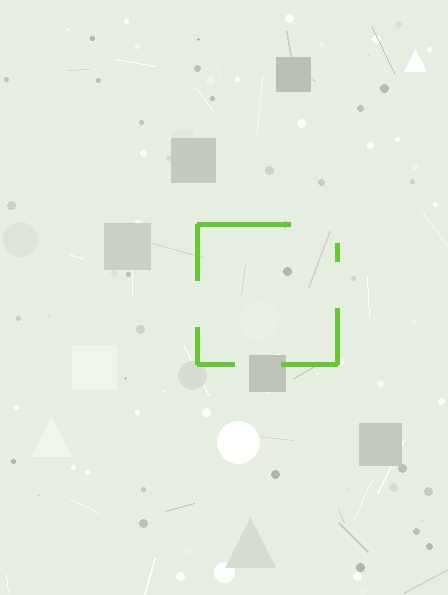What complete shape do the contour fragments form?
The contour fragments form a square.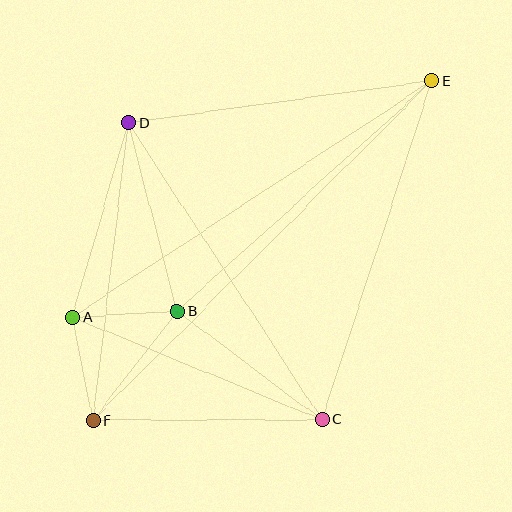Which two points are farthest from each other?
Points E and F are farthest from each other.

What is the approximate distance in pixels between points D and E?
The distance between D and E is approximately 307 pixels.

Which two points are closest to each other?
Points A and B are closest to each other.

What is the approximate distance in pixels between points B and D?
The distance between B and D is approximately 194 pixels.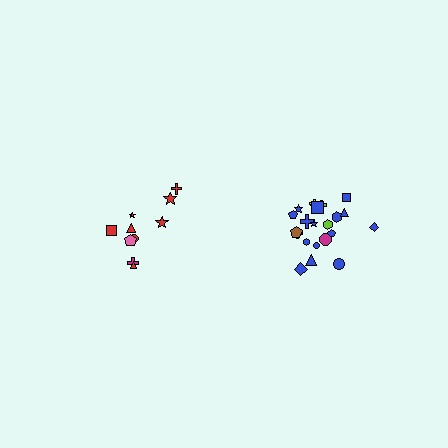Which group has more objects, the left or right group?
The right group.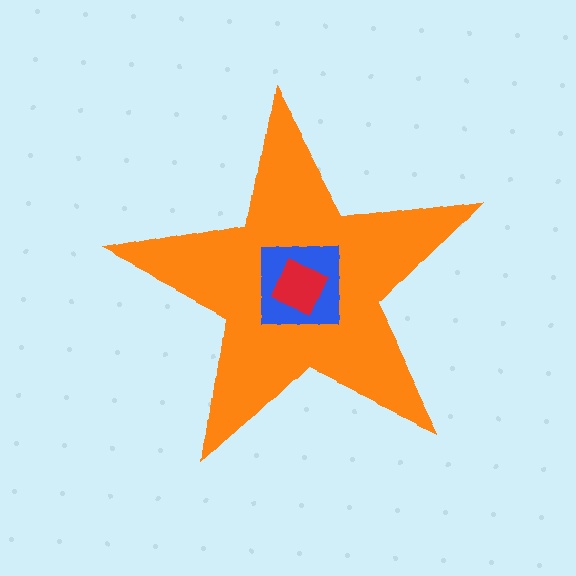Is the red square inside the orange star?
Yes.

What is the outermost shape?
The orange star.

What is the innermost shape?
The red square.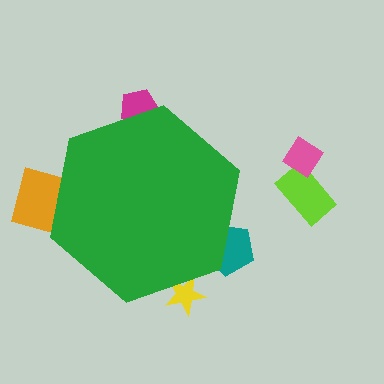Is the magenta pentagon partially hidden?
Yes, the magenta pentagon is partially hidden behind the green hexagon.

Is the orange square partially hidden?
Yes, the orange square is partially hidden behind the green hexagon.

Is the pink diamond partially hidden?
No, the pink diamond is fully visible.